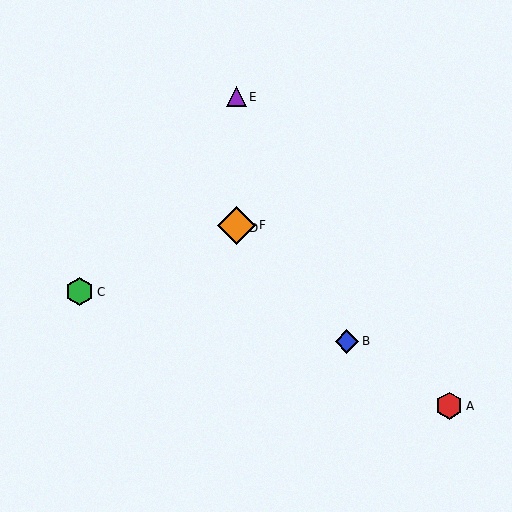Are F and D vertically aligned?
Yes, both are at x≈236.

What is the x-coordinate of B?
Object B is at x≈347.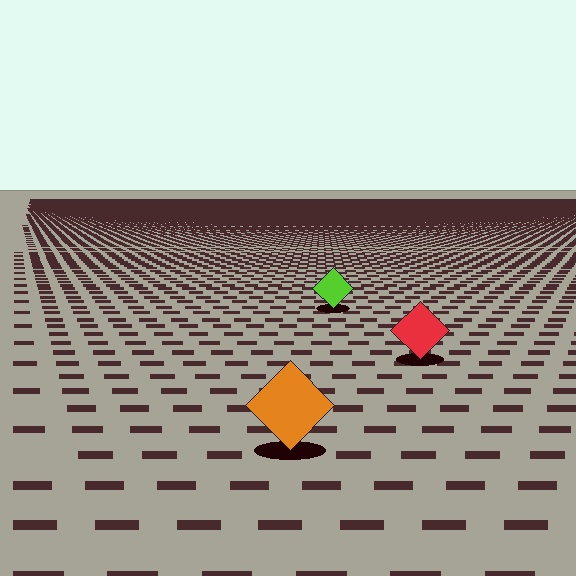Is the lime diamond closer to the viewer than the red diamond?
No. The red diamond is closer — you can tell from the texture gradient: the ground texture is coarser near it.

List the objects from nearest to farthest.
From nearest to farthest: the orange diamond, the red diamond, the lime diamond.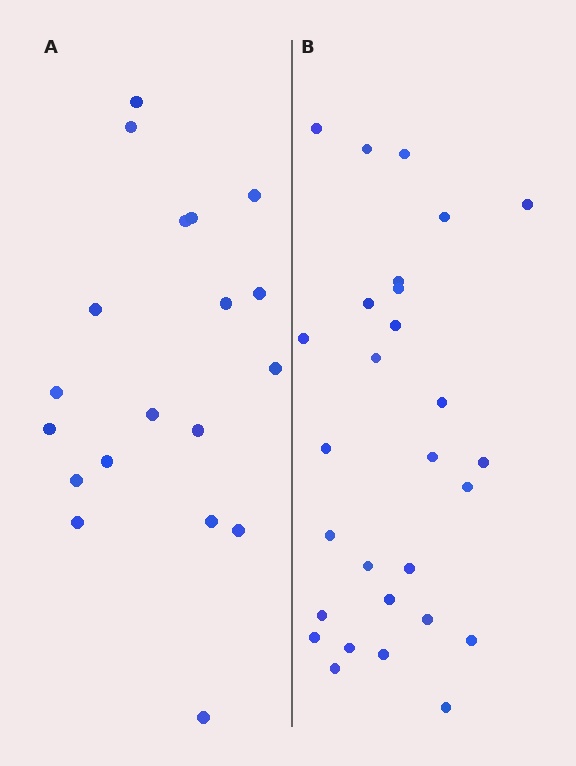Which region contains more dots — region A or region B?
Region B (the right region) has more dots.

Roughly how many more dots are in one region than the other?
Region B has roughly 8 or so more dots than region A.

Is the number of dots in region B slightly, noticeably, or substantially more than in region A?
Region B has substantially more. The ratio is roughly 1.5 to 1.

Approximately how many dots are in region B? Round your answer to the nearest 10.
About 30 dots. (The exact count is 28, which rounds to 30.)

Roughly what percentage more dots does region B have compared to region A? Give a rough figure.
About 45% more.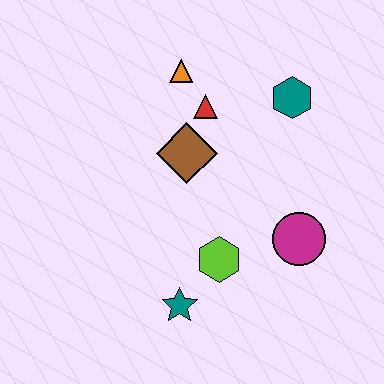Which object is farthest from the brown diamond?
The teal star is farthest from the brown diamond.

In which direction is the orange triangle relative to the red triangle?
The orange triangle is above the red triangle.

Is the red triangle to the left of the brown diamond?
No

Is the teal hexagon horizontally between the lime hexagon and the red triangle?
No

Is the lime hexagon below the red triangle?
Yes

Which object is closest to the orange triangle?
The red triangle is closest to the orange triangle.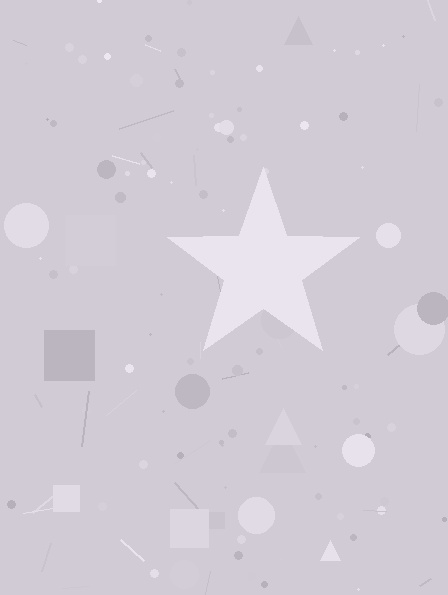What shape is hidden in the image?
A star is hidden in the image.